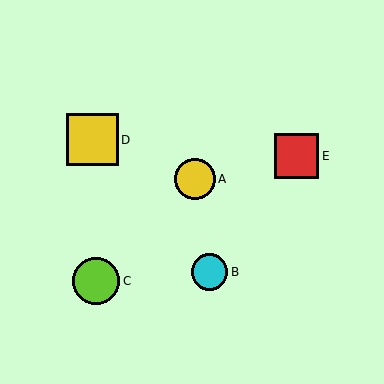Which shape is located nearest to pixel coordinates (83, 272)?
The lime circle (labeled C) at (96, 281) is nearest to that location.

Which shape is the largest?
The yellow square (labeled D) is the largest.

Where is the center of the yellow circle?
The center of the yellow circle is at (195, 179).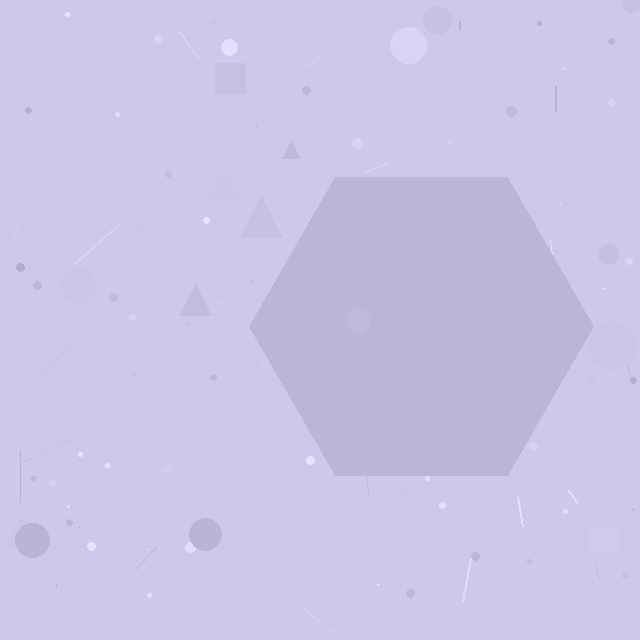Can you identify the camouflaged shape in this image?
The camouflaged shape is a hexagon.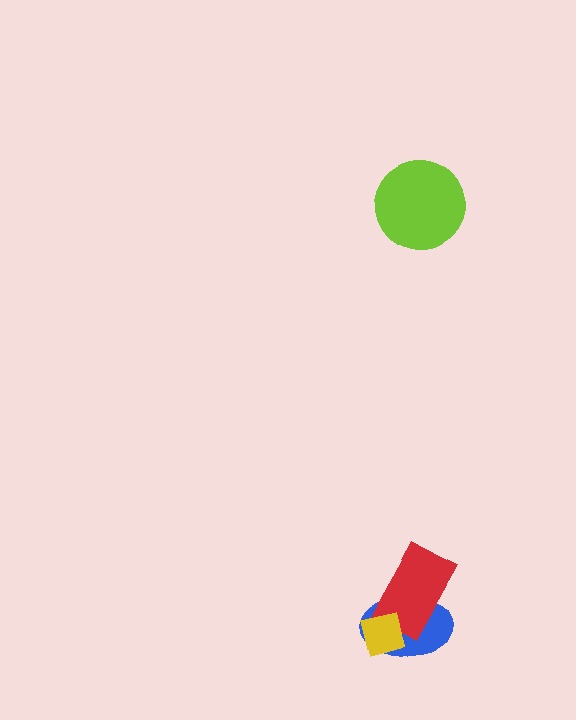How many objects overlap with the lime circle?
0 objects overlap with the lime circle.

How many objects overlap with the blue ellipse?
2 objects overlap with the blue ellipse.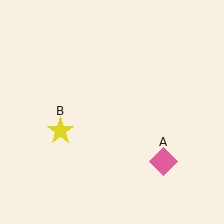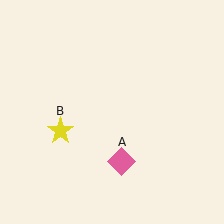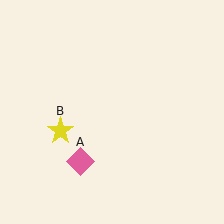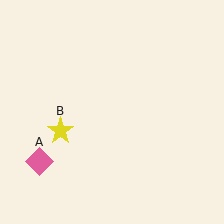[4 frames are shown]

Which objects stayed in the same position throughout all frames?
Yellow star (object B) remained stationary.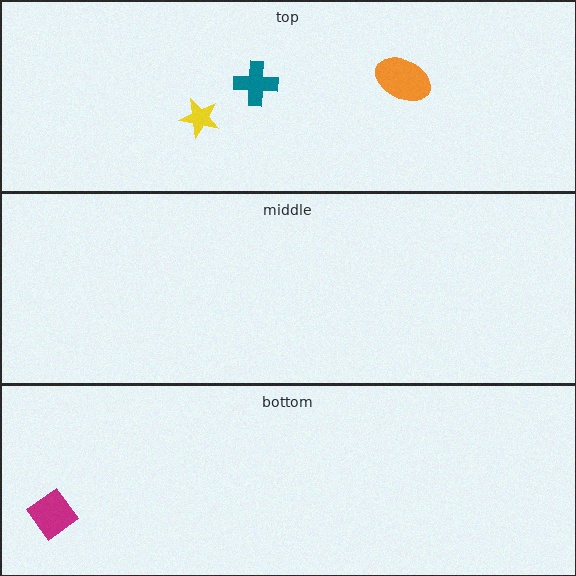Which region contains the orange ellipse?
The top region.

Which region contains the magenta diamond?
The bottom region.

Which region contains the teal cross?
The top region.